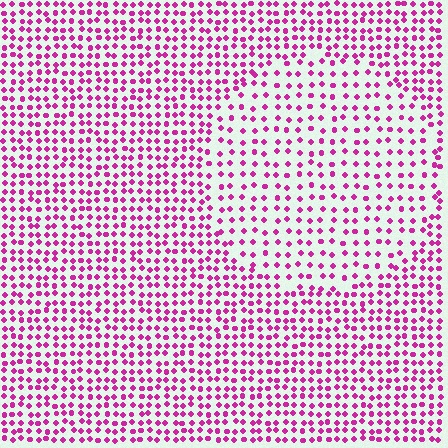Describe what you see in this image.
The image contains small magenta elements arranged at two different densities. A circle-shaped region is visible where the elements are less densely packed than the surrounding area.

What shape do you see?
I see a circle.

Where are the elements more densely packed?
The elements are more densely packed outside the circle boundary.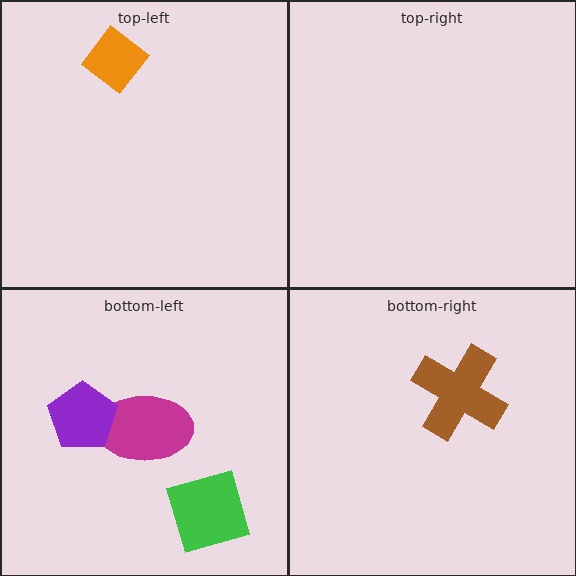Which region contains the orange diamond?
The top-left region.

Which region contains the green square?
The bottom-left region.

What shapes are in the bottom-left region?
The magenta ellipse, the green square, the purple pentagon.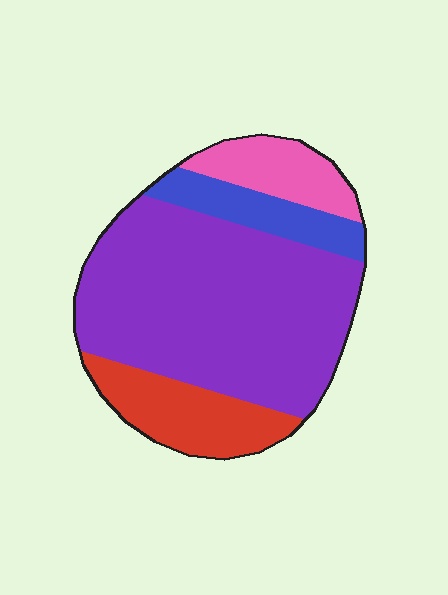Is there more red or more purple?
Purple.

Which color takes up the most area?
Purple, at roughly 60%.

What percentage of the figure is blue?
Blue takes up less than a sixth of the figure.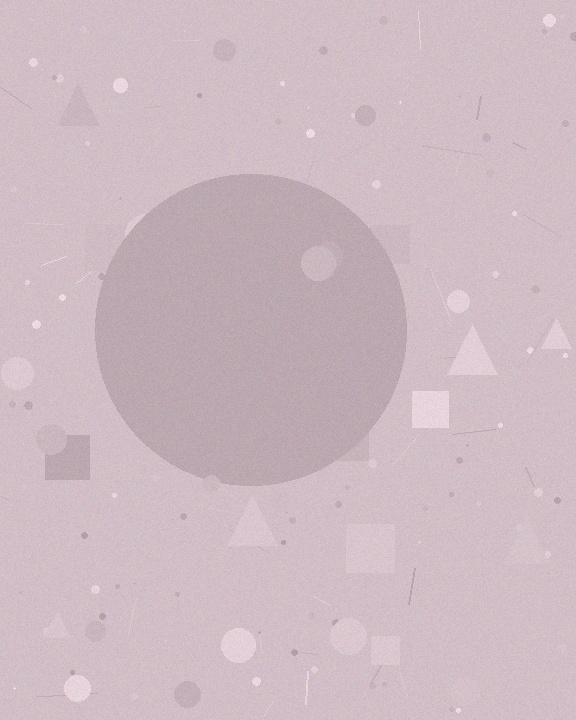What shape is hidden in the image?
A circle is hidden in the image.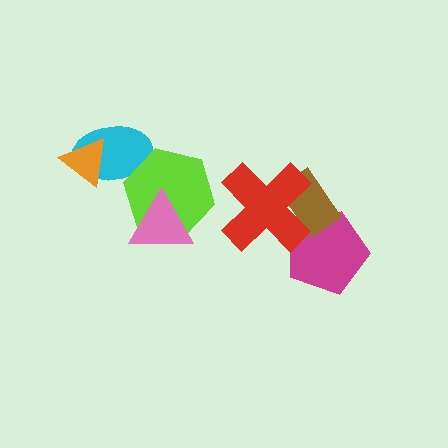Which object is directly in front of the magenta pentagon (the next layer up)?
The brown rectangle is directly in front of the magenta pentagon.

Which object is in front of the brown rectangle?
The red cross is in front of the brown rectangle.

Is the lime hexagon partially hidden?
Yes, it is partially covered by another shape.